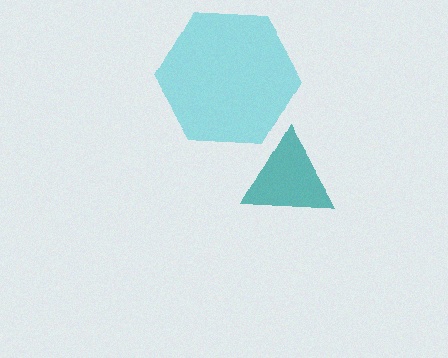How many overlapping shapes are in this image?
There are 2 overlapping shapes in the image.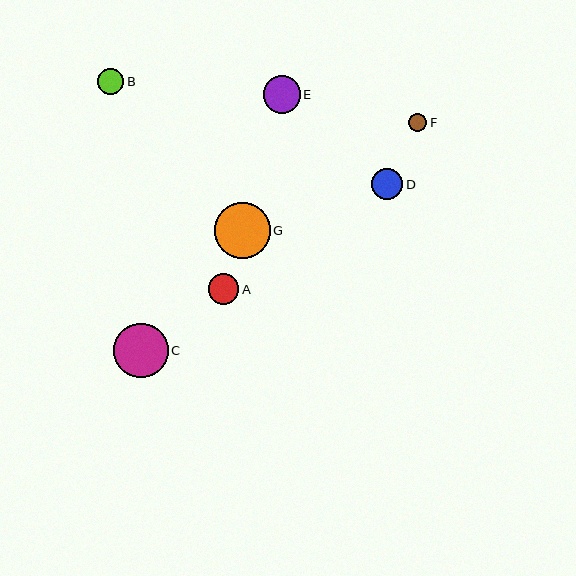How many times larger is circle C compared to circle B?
Circle C is approximately 2.1 times the size of circle B.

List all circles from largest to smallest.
From largest to smallest: G, C, E, D, A, B, F.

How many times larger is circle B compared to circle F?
Circle B is approximately 1.5 times the size of circle F.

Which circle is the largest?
Circle G is the largest with a size of approximately 56 pixels.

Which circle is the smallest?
Circle F is the smallest with a size of approximately 18 pixels.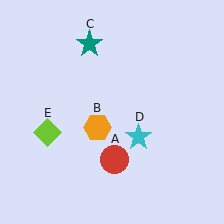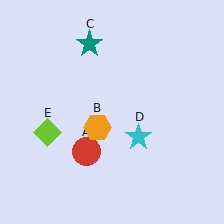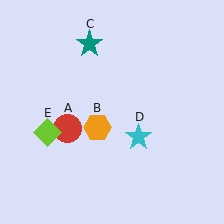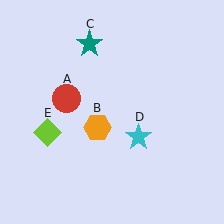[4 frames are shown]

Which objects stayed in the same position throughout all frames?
Orange hexagon (object B) and teal star (object C) and cyan star (object D) and lime diamond (object E) remained stationary.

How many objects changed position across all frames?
1 object changed position: red circle (object A).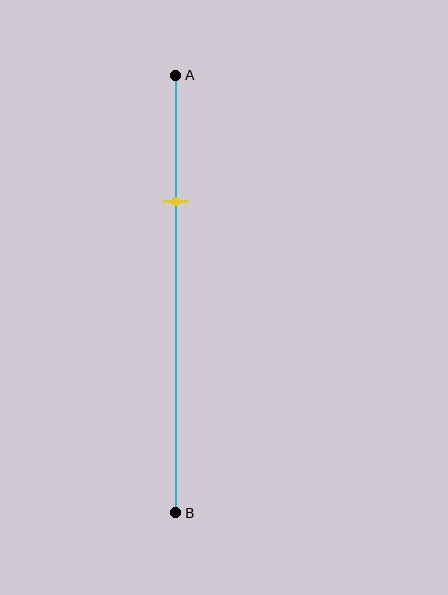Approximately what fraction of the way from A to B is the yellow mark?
The yellow mark is approximately 30% of the way from A to B.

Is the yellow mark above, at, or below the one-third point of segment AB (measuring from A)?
The yellow mark is above the one-third point of segment AB.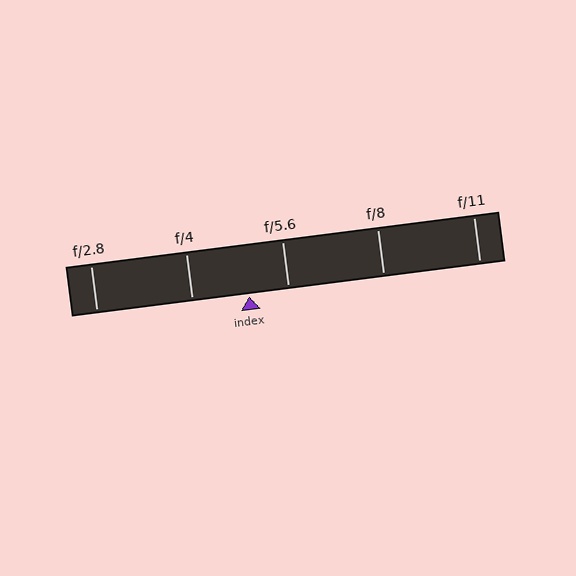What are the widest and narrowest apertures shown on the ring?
The widest aperture shown is f/2.8 and the narrowest is f/11.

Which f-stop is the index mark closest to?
The index mark is closest to f/5.6.